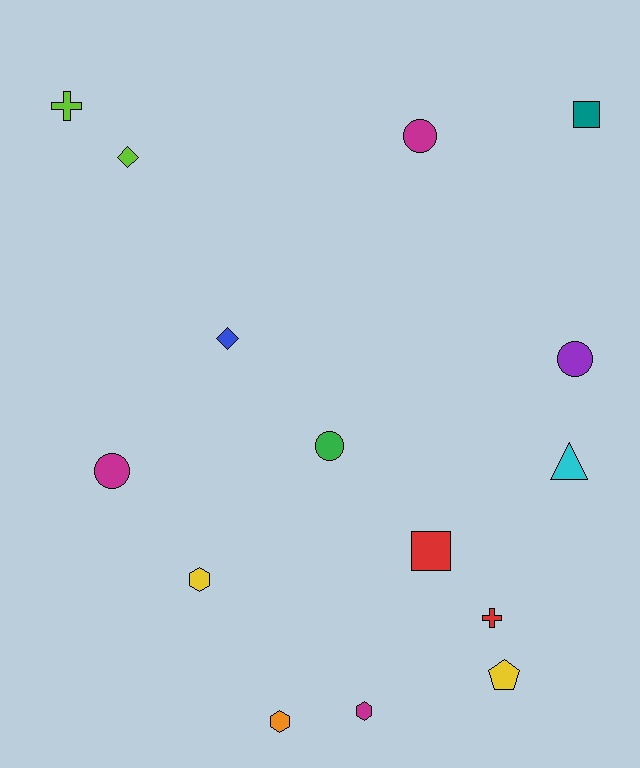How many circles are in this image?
There are 4 circles.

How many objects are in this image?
There are 15 objects.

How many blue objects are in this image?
There is 1 blue object.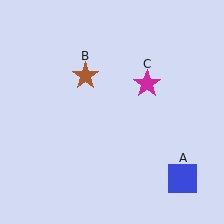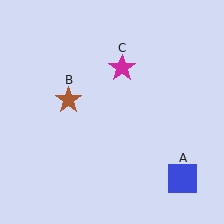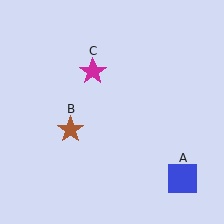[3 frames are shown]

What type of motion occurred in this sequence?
The brown star (object B), magenta star (object C) rotated counterclockwise around the center of the scene.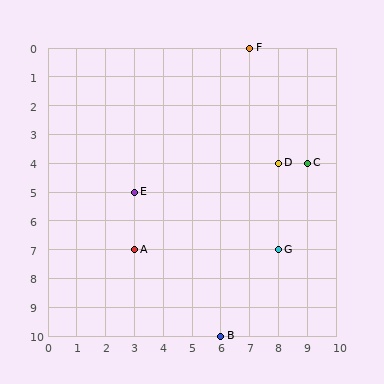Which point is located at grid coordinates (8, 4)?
Point D is at (8, 4).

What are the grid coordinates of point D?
Point D is at grid coordinates (8, 4).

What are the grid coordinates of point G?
Point G is at grid coordinates (8, 7).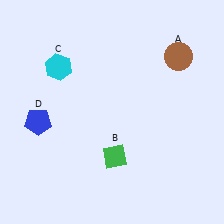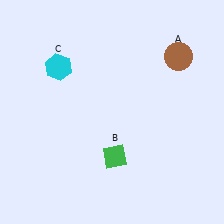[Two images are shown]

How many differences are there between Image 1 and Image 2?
There is 1 difference between the two images.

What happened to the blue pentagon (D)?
The blue pentagon (D) was removed in Image 2. It was in the bottom-left area of Image 1.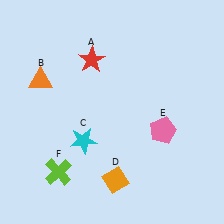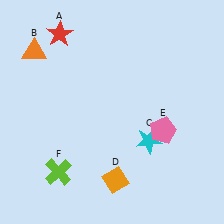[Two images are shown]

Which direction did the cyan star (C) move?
The cyan star (C) moved right.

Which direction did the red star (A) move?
The red star (A) moved left.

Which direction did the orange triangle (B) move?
The orange triangle (B) moved up.